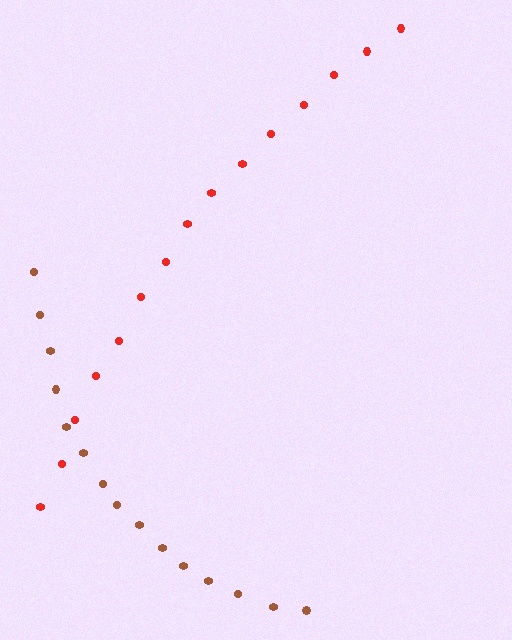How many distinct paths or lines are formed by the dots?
There are 2 distinct paths.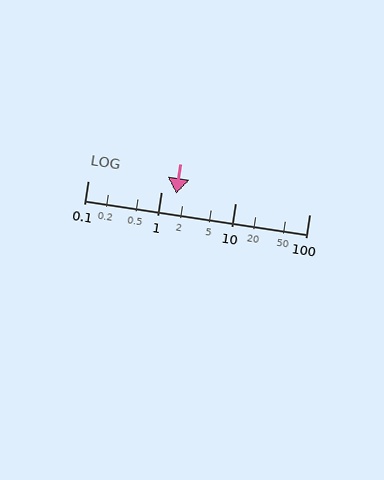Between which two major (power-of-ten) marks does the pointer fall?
The pointer is between 1 and 10.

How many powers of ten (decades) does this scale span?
The scale spans 3 decades, from 0.1 to 100.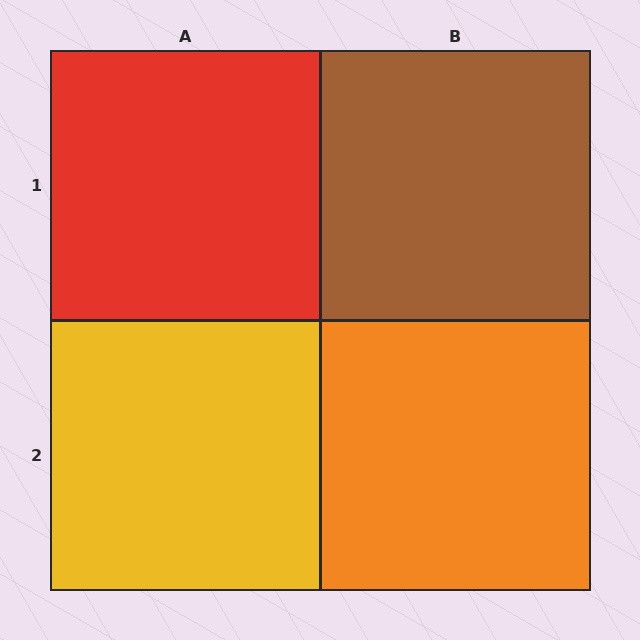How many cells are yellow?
1 cell is yellow.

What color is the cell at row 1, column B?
Brown.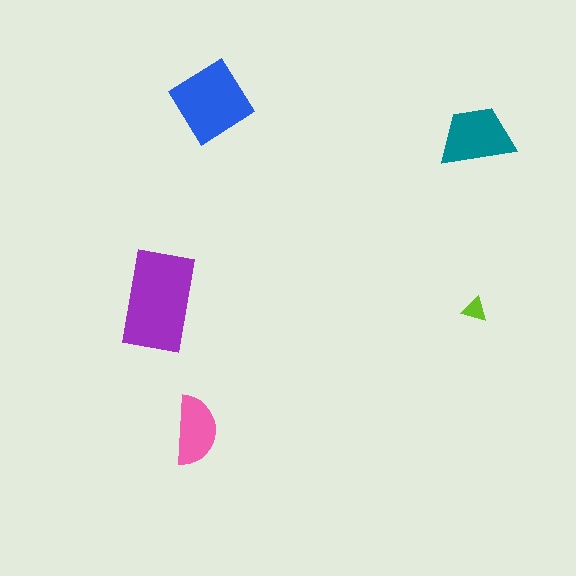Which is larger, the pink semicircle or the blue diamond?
The blue diamond.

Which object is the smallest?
The lime triangle.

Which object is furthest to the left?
The purple rectangle is leftmost.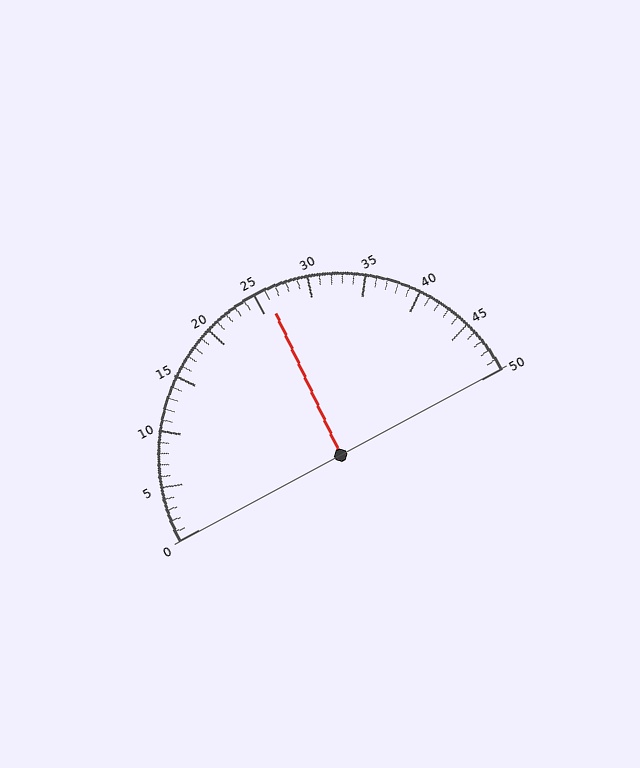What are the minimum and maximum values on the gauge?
The gauge ranges from 0 to 50.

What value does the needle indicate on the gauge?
The needle indicates approximately 26.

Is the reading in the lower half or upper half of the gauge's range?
The reading is in the upper half of the range (0 to 50).